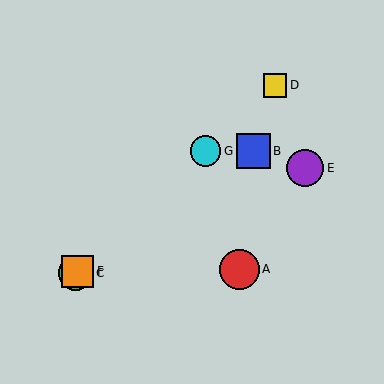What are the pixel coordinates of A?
Object A is at (239, 269).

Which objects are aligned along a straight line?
Objects C, D, F, G are aligned along a straight line.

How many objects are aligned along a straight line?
4 objects (C, D, F, G) are aligned along a straight line.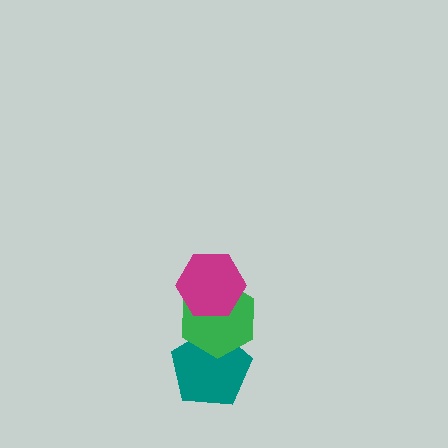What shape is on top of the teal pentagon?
The green hexagon is on top of the teal pentagon.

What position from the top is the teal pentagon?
The teal pentagon is 3rd from the top.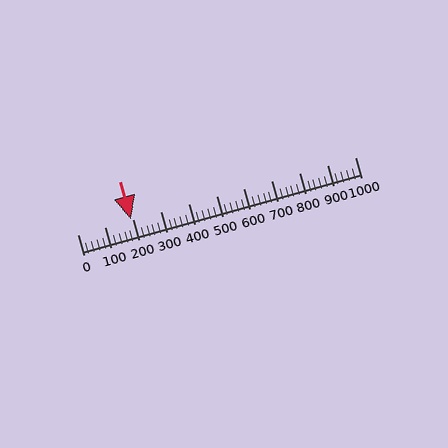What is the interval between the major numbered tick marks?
The major tick marks are spaced 100 units apart.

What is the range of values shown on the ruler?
The ruler shows values from 0 to 1000.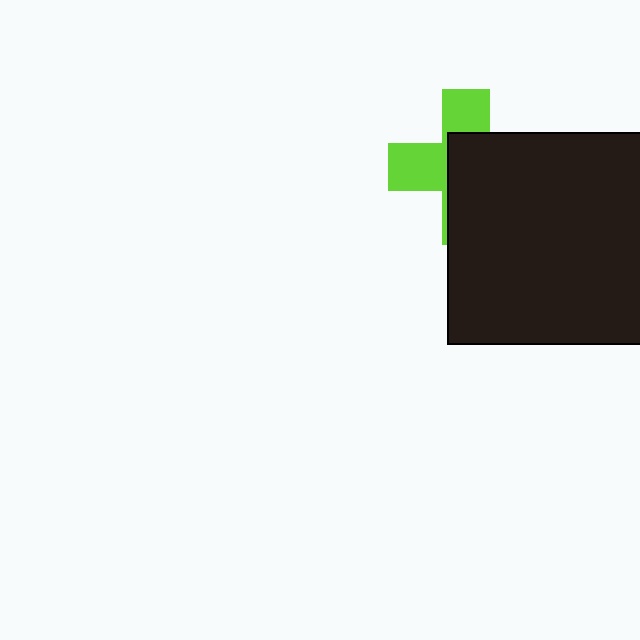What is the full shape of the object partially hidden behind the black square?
The partially hidden object is a lime cross.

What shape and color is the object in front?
The object in front is a black square.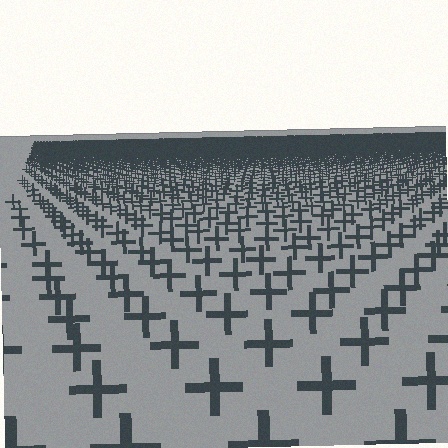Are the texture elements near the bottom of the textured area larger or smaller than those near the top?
Larger. Near the bottom, elements are closer to the viewer and appear at a bigger on-screen size.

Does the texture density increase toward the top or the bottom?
Density increases toward the top.